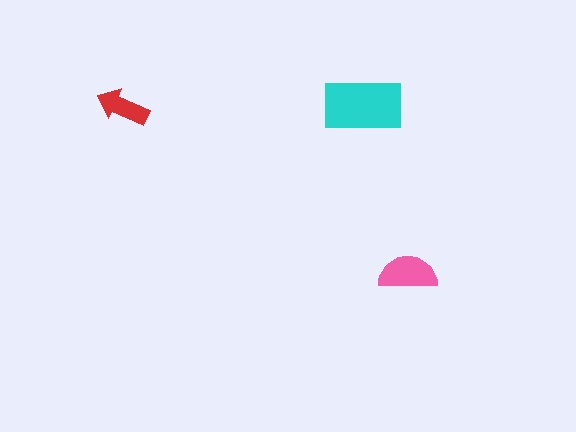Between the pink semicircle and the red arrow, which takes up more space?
The pink semicircle.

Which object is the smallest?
The red arrow.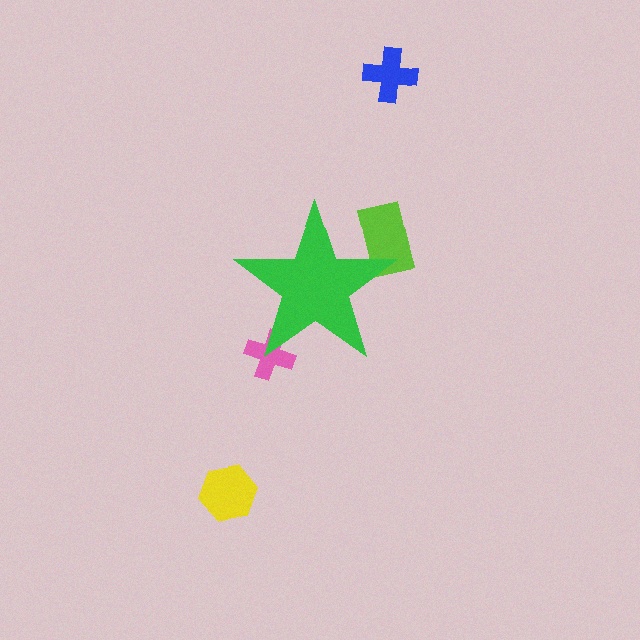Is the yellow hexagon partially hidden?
No, the yellow hexagon is fully visible.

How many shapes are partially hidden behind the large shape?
2 shapes are partially hidden.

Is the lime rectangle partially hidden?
Yes, the lime rectangle is partially hidden behind the green star.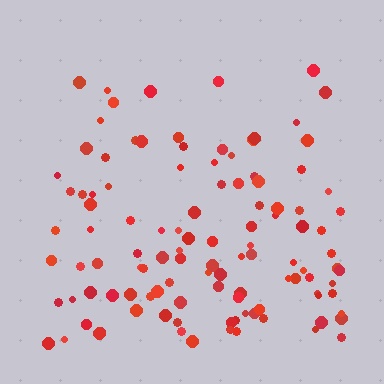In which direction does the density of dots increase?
From top to bottom, with the bottom side densest.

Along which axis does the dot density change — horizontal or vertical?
Vertical.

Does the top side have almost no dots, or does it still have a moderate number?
Still a moderate number, just noticeably fewer than the bottom.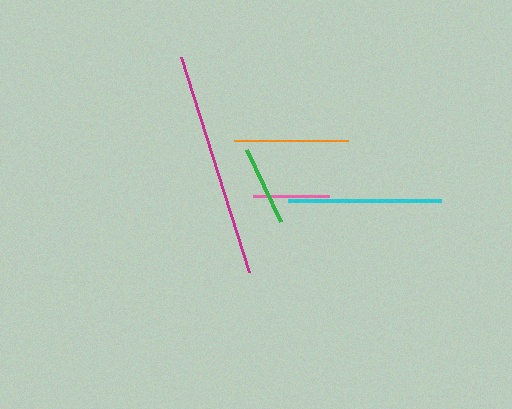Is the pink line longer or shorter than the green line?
The green line is longer than the pink line.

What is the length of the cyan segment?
The cyan segment is approximately 153 pixels long.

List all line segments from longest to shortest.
From longest to shortest: magenta, cyan, orange, green, pink.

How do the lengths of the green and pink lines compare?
The green and pink lines are approximately the same length.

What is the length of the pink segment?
The pink segment is approximately 76 pixels long.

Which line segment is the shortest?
The pink line is the shortest at approximately 76 pixels.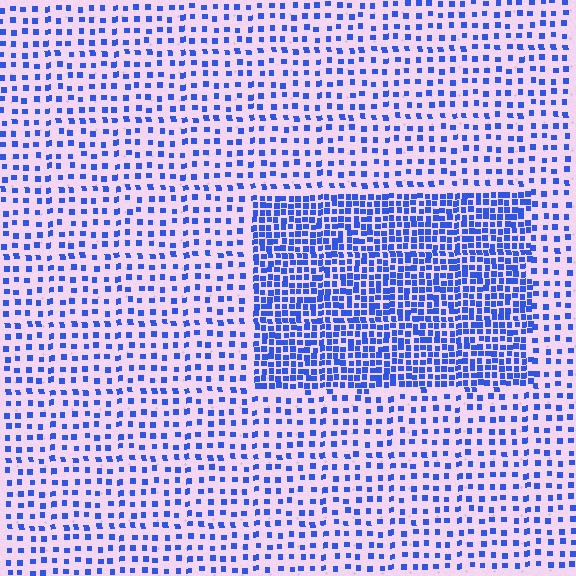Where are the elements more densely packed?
The elements are more densely packed inside the rectangle boundary.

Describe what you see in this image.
The image contains small blue elements arranged at two different densities. A rectangle-shaped region is visible where the elements are more densely packed than the surrounding area.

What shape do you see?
I see a rectangle.